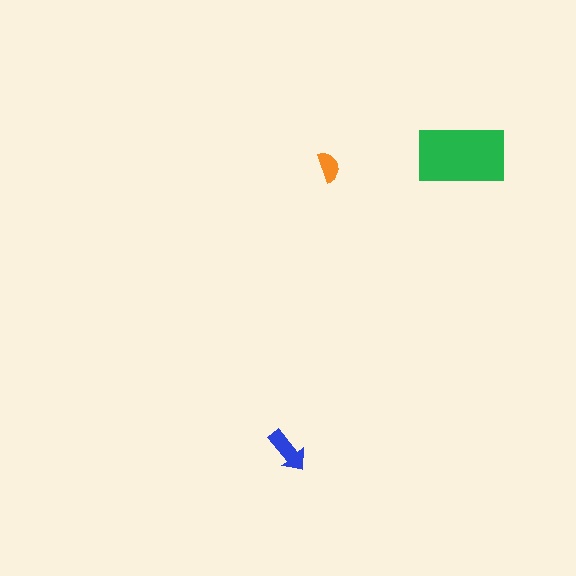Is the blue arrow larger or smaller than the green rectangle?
Smaller.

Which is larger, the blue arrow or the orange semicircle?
The blue arrow.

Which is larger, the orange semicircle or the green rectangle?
The green rectangle.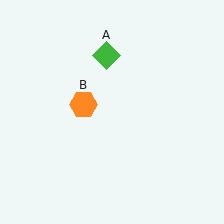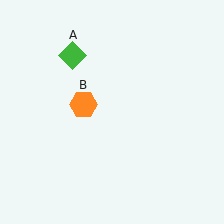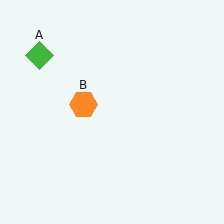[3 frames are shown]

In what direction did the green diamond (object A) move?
The green diamond (object A) moved left.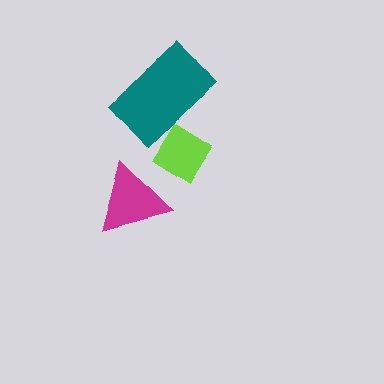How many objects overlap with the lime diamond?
1 object overlaps with the lime diamond.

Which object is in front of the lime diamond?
The teal rectangle is in front of the lime diamond.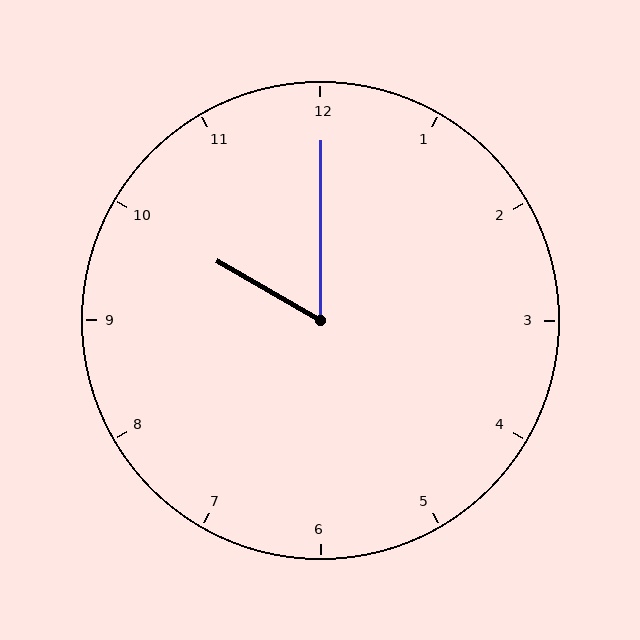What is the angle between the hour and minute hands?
Approximately 60 degrees.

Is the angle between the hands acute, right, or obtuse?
It is acute.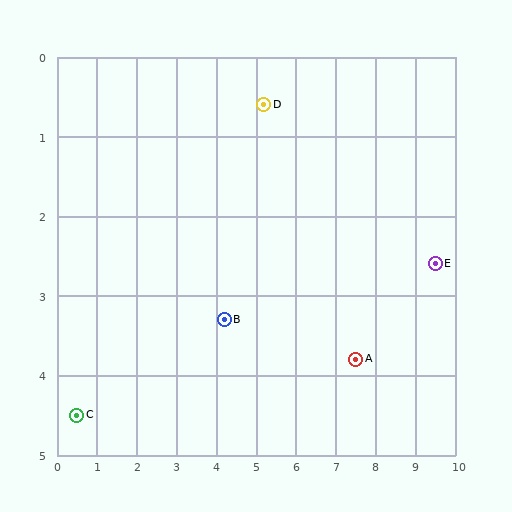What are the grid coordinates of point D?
Point D is at approximately (5.2, 0.6).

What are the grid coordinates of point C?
Point C is at approximately (0.5, 4.5).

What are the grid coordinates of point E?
Point E is at approximately (9.5, 2.6).